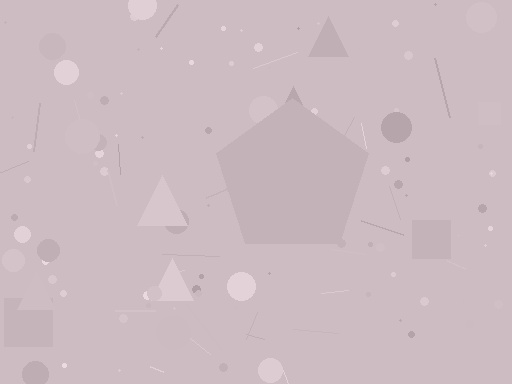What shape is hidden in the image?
A pentagon is hidden in the image.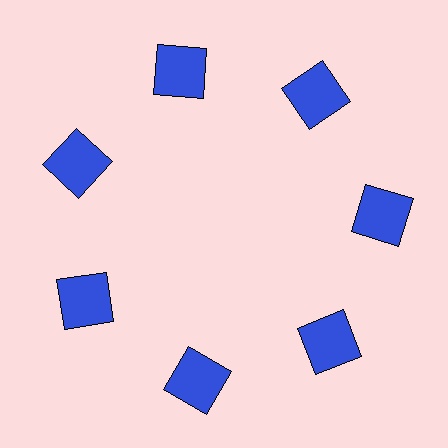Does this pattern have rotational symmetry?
Yes, this pattern has 7-fold rotational symmetry. It looks the same after rotating 51 degrees around the center.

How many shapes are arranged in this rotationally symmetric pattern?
There are 7 shapes, arranged in 7 groups of 1.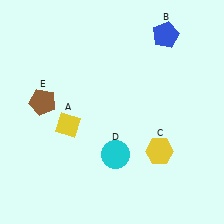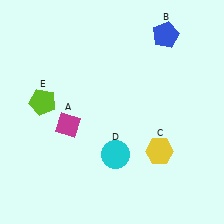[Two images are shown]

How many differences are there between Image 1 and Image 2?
There are 2 differences between the two images.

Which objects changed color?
A changed from yellow to magenta. E changed from brown to lime.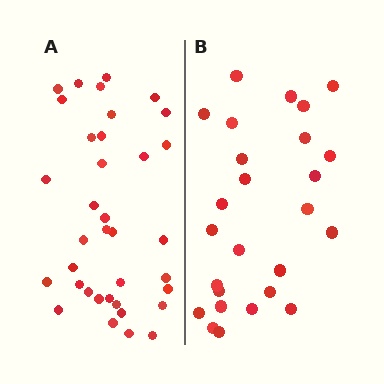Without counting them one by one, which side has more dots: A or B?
Region A (the left region) has more dots.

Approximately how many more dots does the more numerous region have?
Region A has roughly 10 or so more dots than region B.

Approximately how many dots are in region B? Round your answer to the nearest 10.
About 30 dots. (The exact count is 26, which rounds to 30.)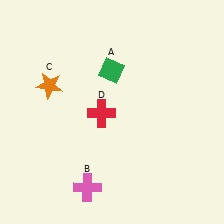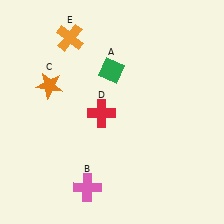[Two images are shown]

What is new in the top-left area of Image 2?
An orange cross (E) was added in the top-left area of Image 2.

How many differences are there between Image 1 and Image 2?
There is 1 difference between the two images.